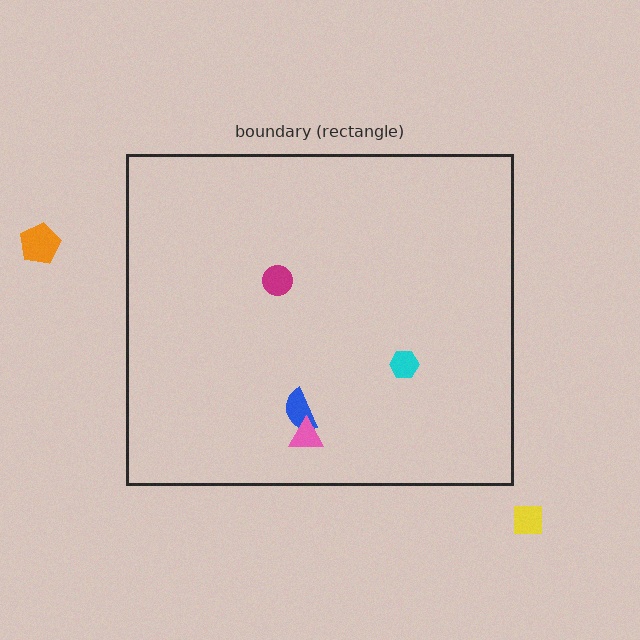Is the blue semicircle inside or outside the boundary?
Inside.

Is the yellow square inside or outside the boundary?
Outside.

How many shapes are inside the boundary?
4 inside, 2 outside.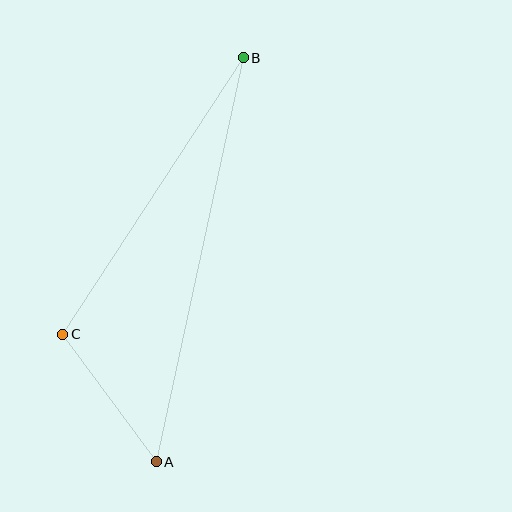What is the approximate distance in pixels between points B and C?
The distance between B and C is approximately 330 pixels.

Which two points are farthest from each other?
Points A and B are farthest from each other.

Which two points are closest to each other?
Points A and C are closest to each other.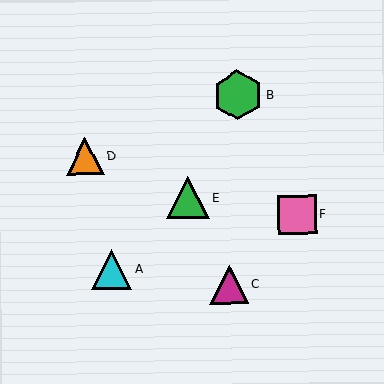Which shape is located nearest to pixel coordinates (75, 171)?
The orange triangle (labeled D) at (85, 156) is nearest to that location.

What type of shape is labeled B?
Shape B is a green hexagon.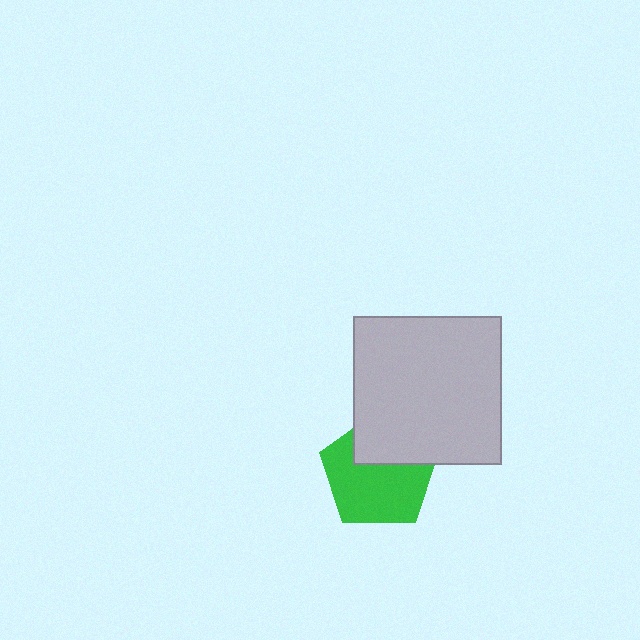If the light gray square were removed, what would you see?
You would see the complete green pentagon.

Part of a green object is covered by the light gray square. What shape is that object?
It is a pentagon.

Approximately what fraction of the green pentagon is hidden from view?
Roughly 34% of the green pentagon is hidden behind the light gray square.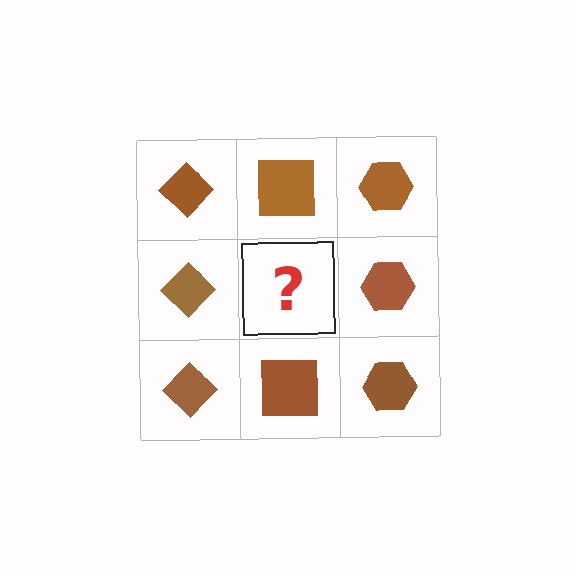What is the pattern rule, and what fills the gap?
The rule is that each column has a consistent shape. The gap should be filled with a brown square.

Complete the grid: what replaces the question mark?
The question mark should be replaced with a brown square.